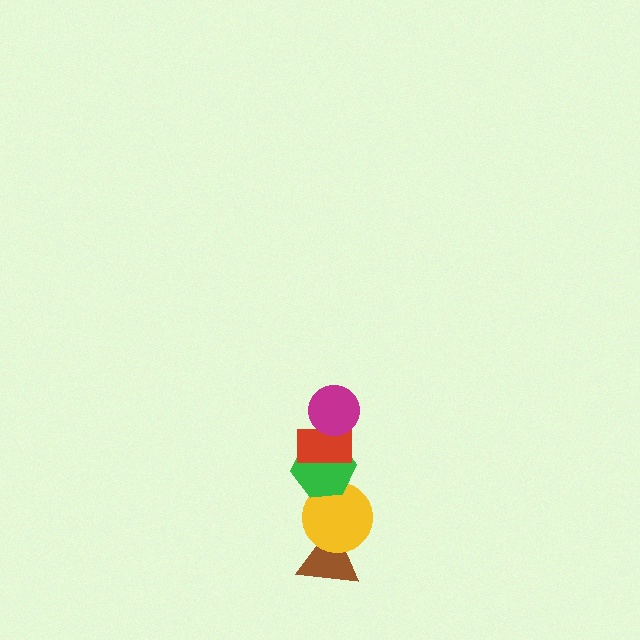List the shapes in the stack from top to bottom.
From top to bottom: the magenta circle, the red rectangle, the green hexagon, the yellow circle, the brown triangle.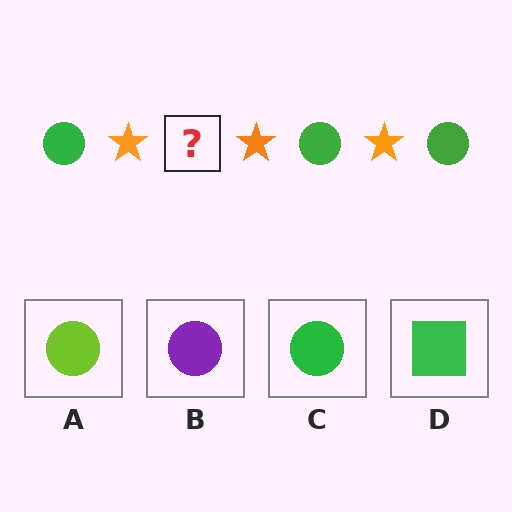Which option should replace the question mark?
Option C.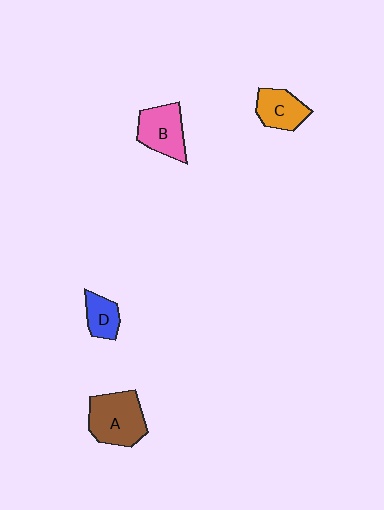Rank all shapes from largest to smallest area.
From largest to smallest: A (brown), B (pink), C (orange), D (blue).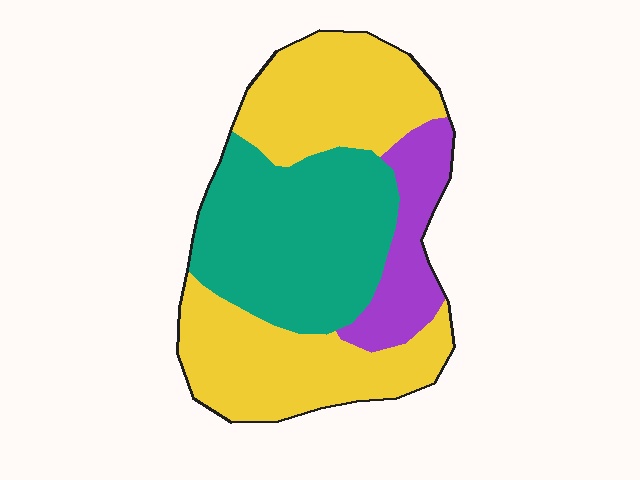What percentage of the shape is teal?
Teal takes up between a third and a half of the shape.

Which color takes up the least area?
Purple, at roughly 15%.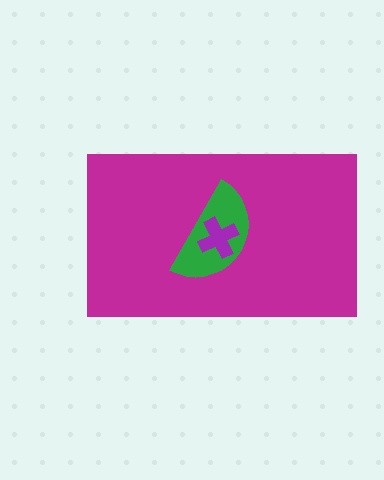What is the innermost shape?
The purple cross.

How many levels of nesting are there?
3.